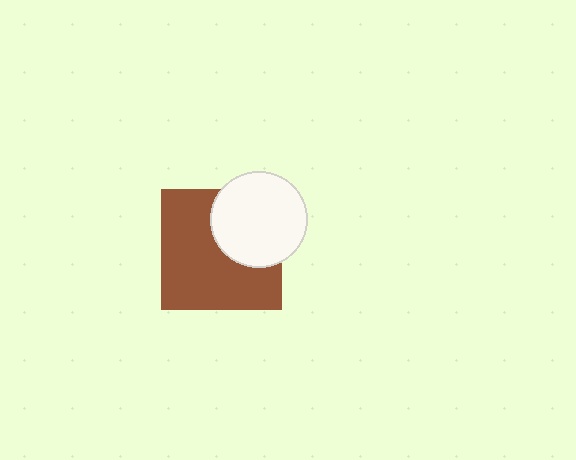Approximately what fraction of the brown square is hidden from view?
Roughly 34% of the brown square is hidden behind the white circle.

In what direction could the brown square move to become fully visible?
The brown square could move toward the lower-left. That would shift it out from behind the white circle entirely.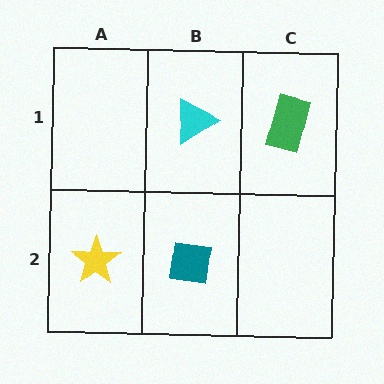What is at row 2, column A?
A yellow star.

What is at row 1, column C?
A green rectangle.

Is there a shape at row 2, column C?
No, that cell is empty.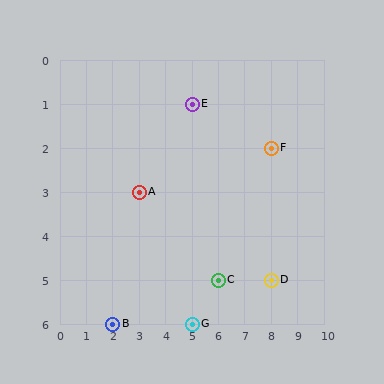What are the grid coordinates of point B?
Point B is at grid coordinates (2, 6).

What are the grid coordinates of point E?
Point E is at grid coordinates (5, 1).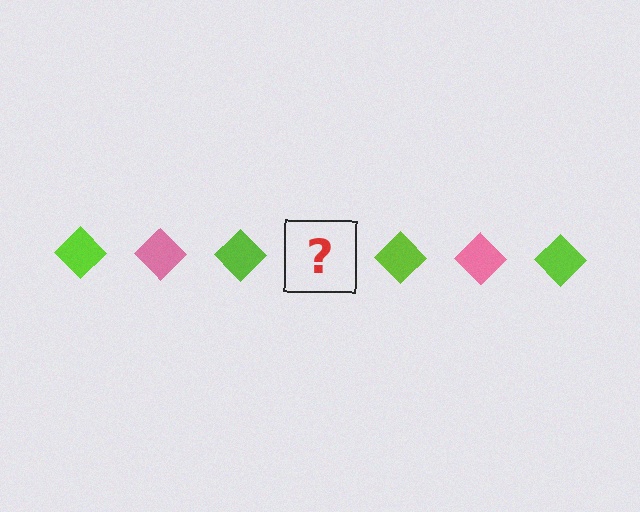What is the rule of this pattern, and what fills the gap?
The rule is that the pattern cycles through lime, pink diamonds. The gap should be filled with a pink diamond.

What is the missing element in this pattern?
The missing element is a pink diamond.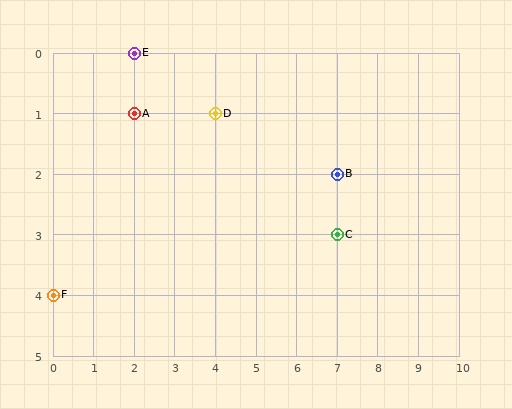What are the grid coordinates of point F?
Point F is at grid coordinates (0, 4).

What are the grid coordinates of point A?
Point A is at grid coordinates (2, 1).